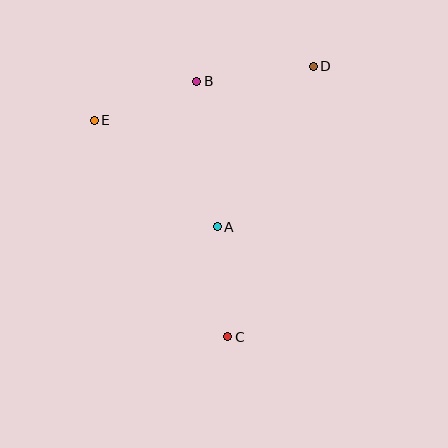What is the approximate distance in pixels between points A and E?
The distance between A and E is approximately 163 pixels.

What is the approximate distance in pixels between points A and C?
The distance between A and C is approximately 111 pixels.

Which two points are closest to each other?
Points B and E are closest to each other.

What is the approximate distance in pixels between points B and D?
The distance between B and D is approximately 118 pixels.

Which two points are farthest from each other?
Points C and D are farthest from each other.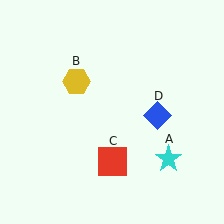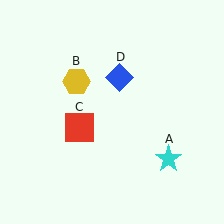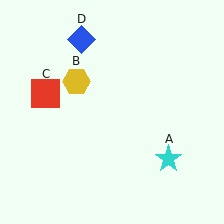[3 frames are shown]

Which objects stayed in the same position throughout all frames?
Cyan star (object A) and yellow hexagon (object B) remained stationary.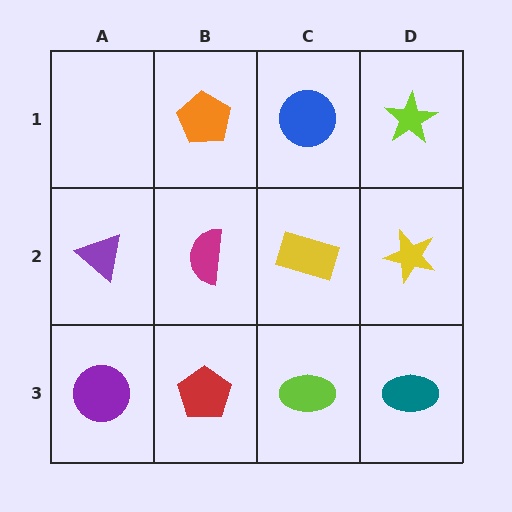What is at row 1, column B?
An orange pentagon.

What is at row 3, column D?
A teal ellipse.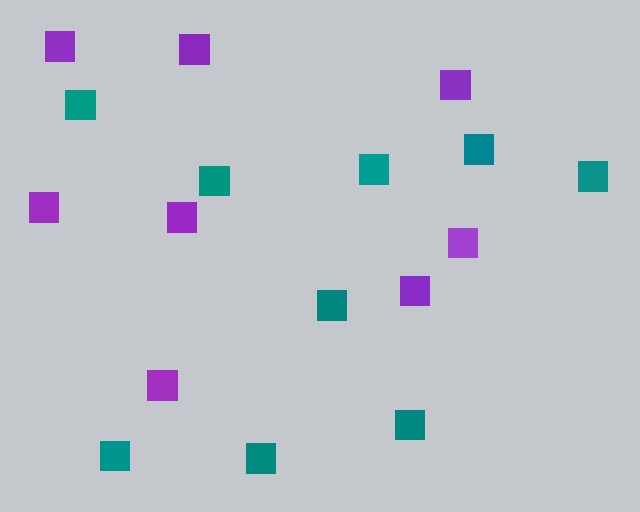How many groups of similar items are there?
There are 2 groups: one group of purple squares (8) and one group of teal squares (9).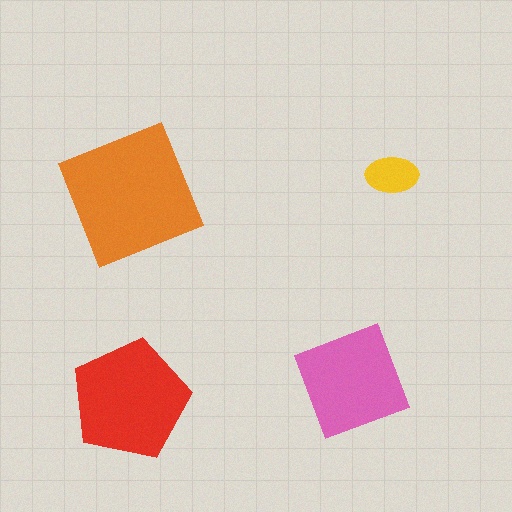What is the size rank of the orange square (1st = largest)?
1st.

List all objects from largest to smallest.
The orange square, the red pentagon, the pink diamond, the yellow ellipse.